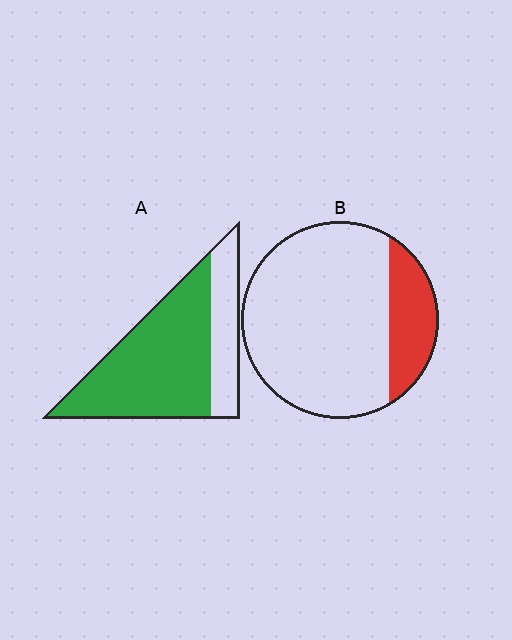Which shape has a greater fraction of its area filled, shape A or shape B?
Shape A.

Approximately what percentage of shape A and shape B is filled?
A is approximately 75% and B is approximately 20%.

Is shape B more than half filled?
No.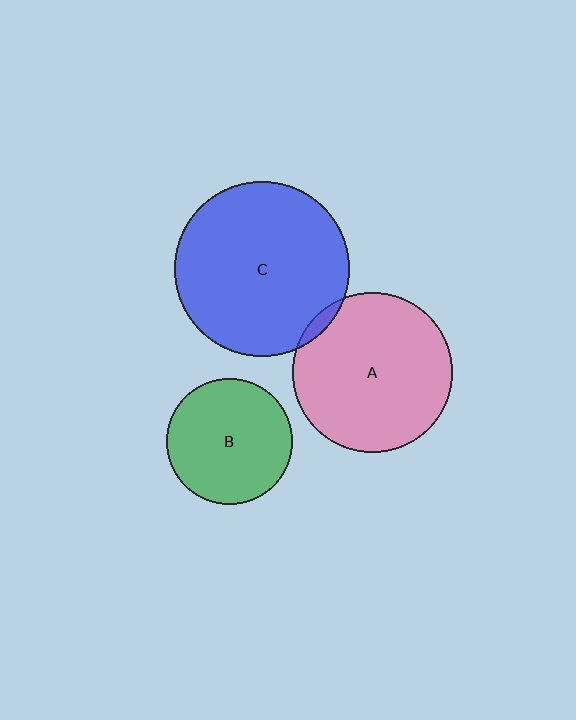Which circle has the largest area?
Circle C (blue).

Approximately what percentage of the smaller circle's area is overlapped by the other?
Approximately 5%.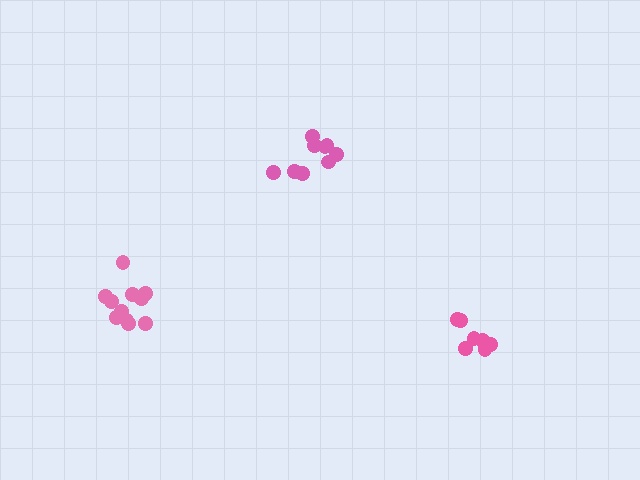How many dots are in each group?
Group 1: 7 dots, Group 2: 11 dots, Group 3: 9 dots (27 total).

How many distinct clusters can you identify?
There are 3 distinct clusters.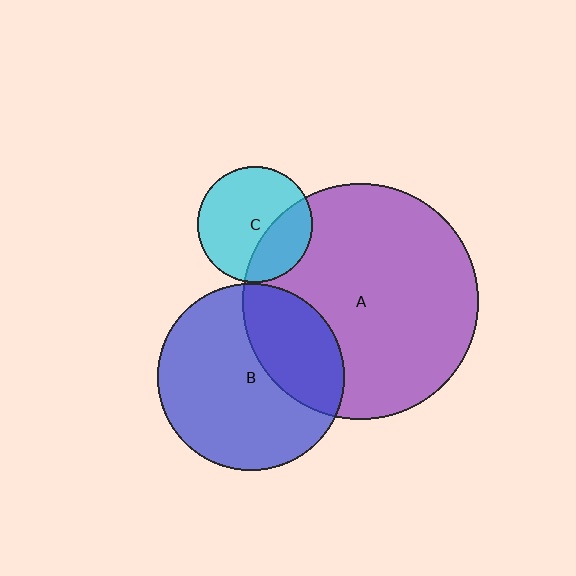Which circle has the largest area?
Circle A (purple).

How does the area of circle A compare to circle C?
Approximately 4.2 times.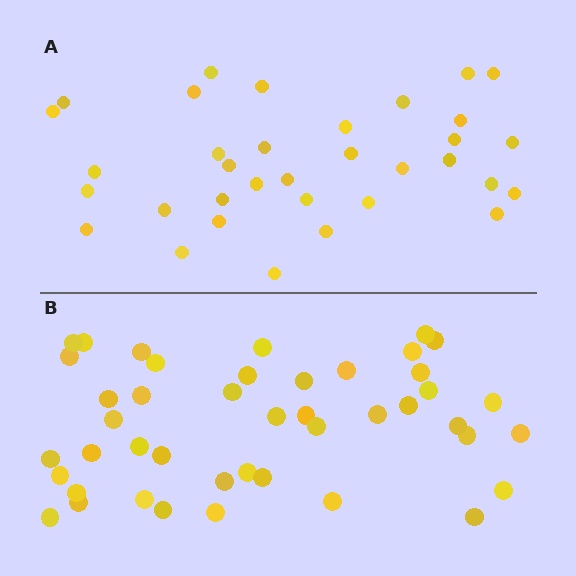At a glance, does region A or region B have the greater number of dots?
Region B (the bottom region) has more dots.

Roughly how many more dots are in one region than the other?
Region B has roughly 10 or so more dots than region A.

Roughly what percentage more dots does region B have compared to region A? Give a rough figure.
About 30% more.